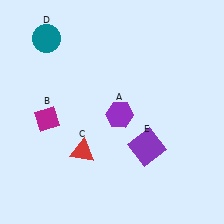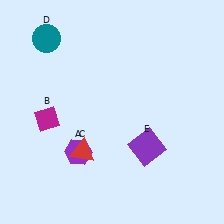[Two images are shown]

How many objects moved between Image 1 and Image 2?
1 object moved between the two images.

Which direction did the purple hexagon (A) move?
The purple hexagon (A) moved left.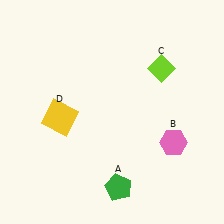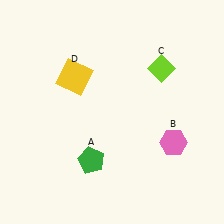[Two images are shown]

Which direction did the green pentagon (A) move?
The green pentagon (A) moved left.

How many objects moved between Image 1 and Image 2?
2 objects moved between the two images.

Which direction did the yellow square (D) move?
The yellow square (D) moved up.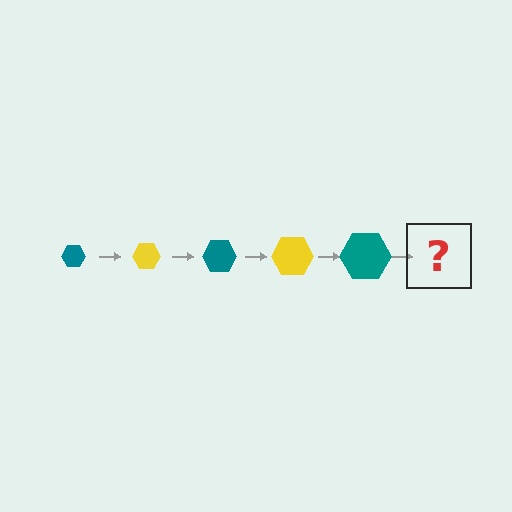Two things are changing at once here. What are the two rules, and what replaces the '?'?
The two rules are that the hexagon grows larger each step and the color cycles through teal and yellow. The '?' should be a yellow hexagon, larger than the previous one.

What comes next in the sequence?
The next element should be a yellow hexagon, larger than the previous one.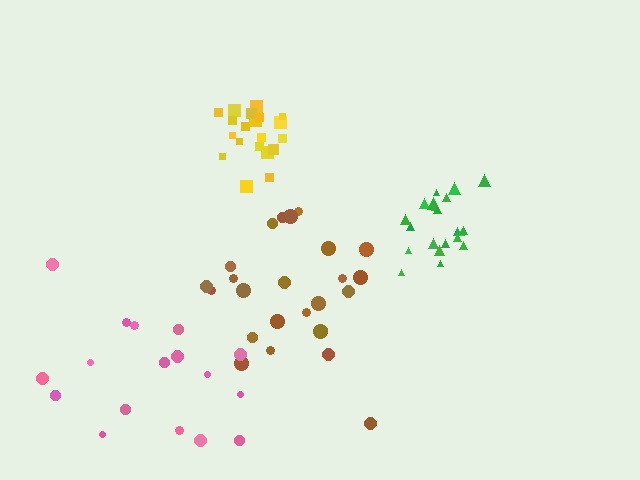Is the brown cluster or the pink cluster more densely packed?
Brown.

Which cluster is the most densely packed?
Yellow.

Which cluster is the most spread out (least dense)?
Pink.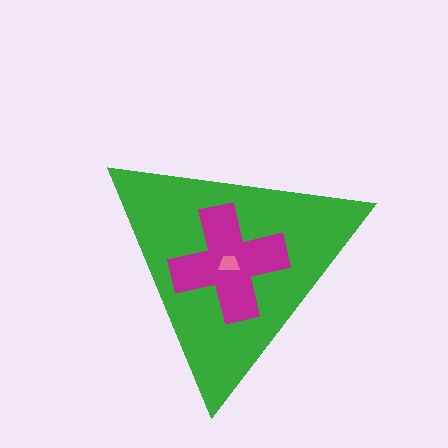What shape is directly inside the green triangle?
The magenta cross.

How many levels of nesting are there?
3.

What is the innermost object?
The pink trapezoid.